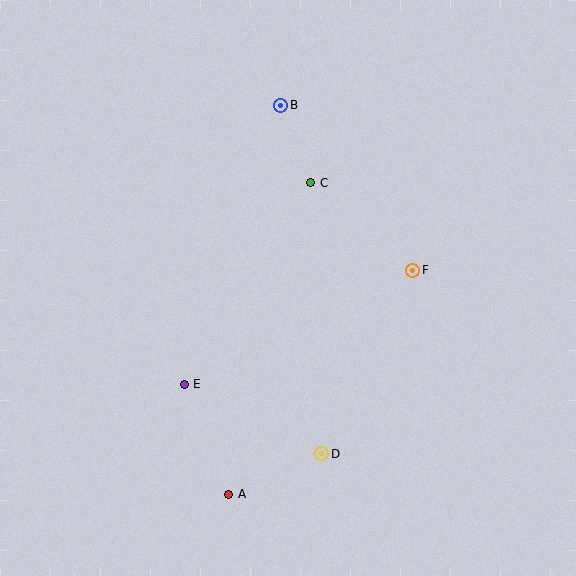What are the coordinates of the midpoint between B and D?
The midpoint between B and D is at (301, 280).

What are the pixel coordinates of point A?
Point A is at (229, 494).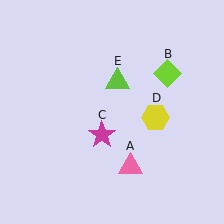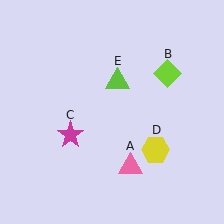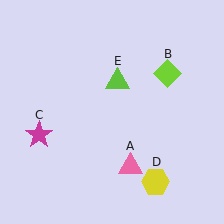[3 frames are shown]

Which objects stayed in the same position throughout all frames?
Pink triangle (object A) and lime diamond (object B) and lime triangle (object E) remained stationary.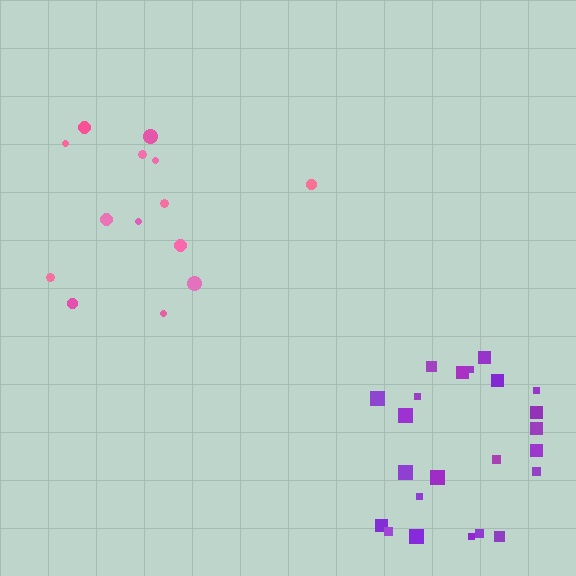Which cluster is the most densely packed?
Purple.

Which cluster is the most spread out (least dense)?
Pink.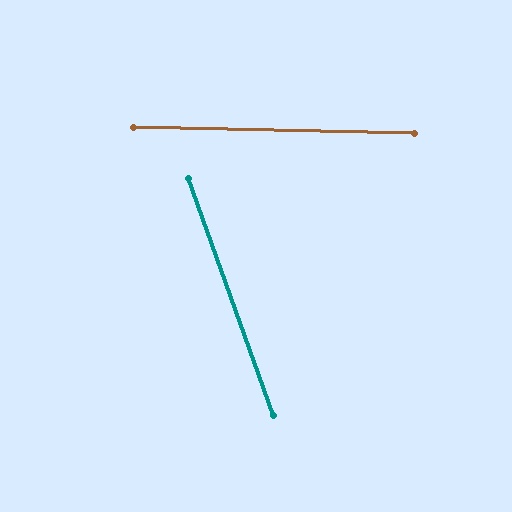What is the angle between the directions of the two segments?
Approximately 69 degrees.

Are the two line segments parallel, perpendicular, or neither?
Neither parallel nor perpendicular — they differ by about 69°.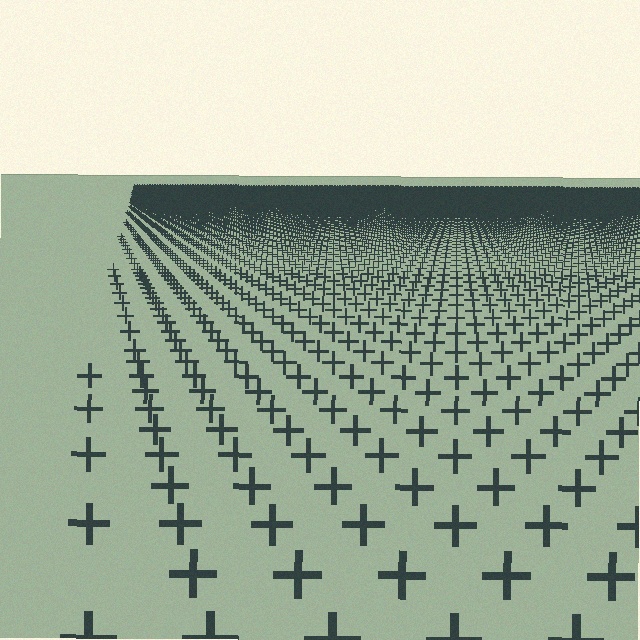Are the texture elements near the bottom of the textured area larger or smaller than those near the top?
Larger. Near the bottom, elements are closer to the viewer and appear at a bigger on-screen size.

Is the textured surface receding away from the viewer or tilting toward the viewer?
The surface is receding away from the viewer. Texture elements get smaller and denser toward the top.